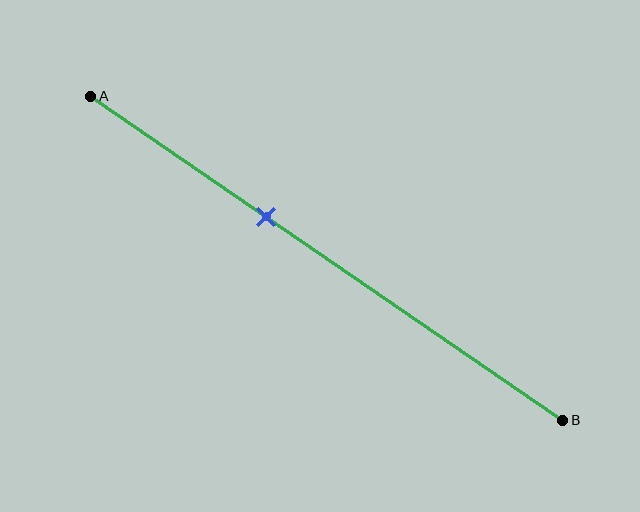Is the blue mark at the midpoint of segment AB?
No, the mark is at about 35% from A, not at the 50% midpoint.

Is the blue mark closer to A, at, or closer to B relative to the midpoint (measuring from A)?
The blue mark is closer to point A than the midpoint of segment AB.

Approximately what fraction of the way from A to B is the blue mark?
The blue mark is approximately 35% of the way from A to B.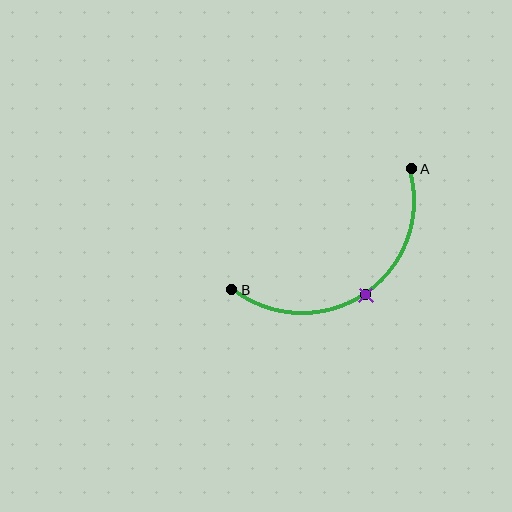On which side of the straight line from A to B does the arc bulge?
The arc bulges below and to the right of the straight line connecting A and B.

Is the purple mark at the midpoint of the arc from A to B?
Yes. The purple mark lies on the arc at equal arc-length from both A and B — it is the arc midpoint.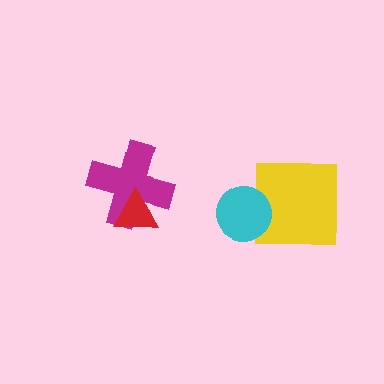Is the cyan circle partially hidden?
No, no other shape covers it.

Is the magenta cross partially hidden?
Yes, it is partially covered by another shape.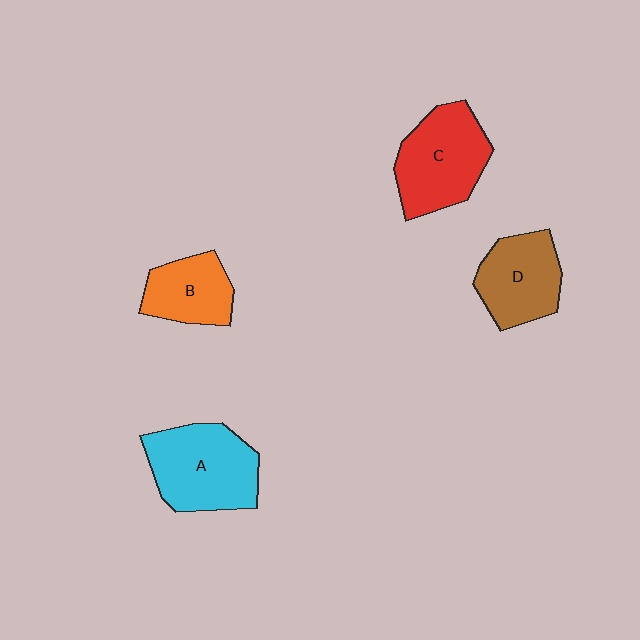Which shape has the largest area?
Shape A (cyan).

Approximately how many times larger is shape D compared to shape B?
Approximately 1.2 times.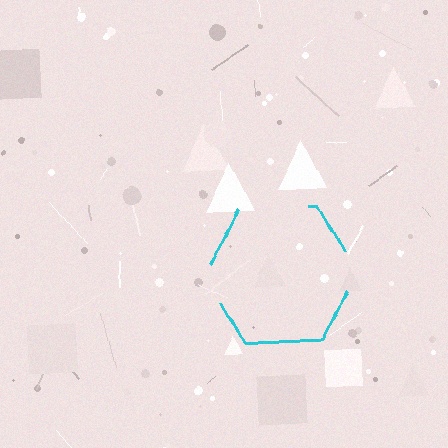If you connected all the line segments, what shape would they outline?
They would outline a hexagon.